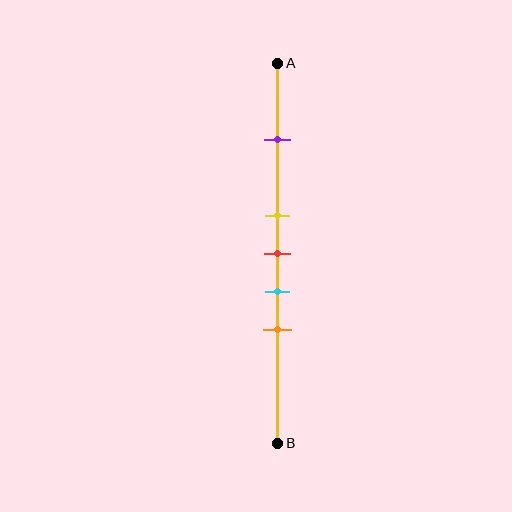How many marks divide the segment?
There are 5 marks dividing the segment.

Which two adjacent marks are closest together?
The yellow and red marks are the closest adjacent pair.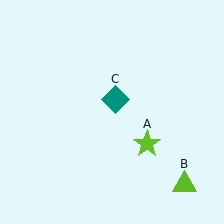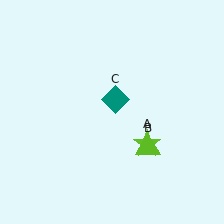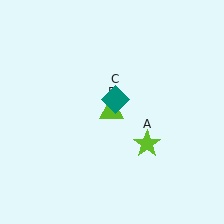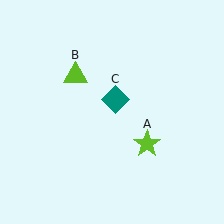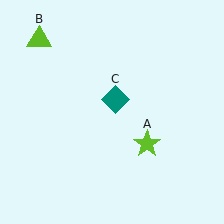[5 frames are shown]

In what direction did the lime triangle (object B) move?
The lime triangle (object B) moved up and to the left.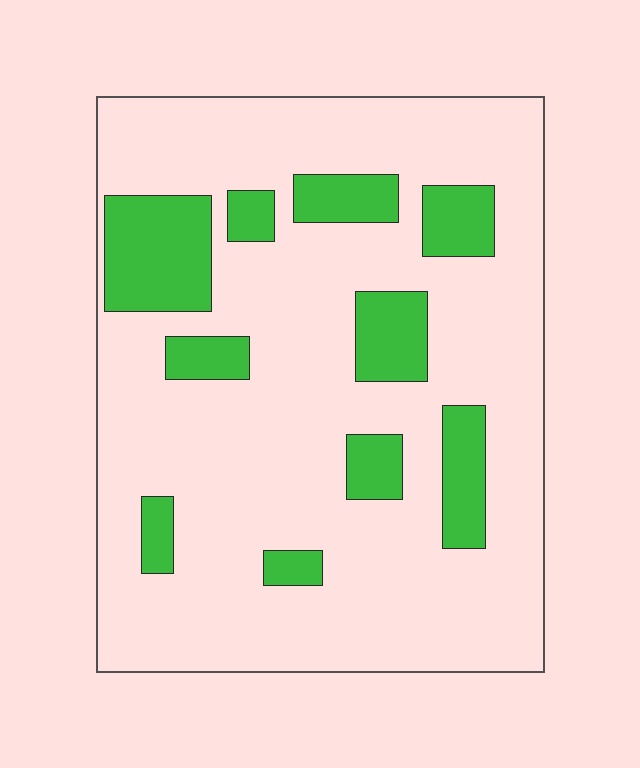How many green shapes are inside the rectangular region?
10.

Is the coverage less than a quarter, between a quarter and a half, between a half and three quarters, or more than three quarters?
Less than a quarter.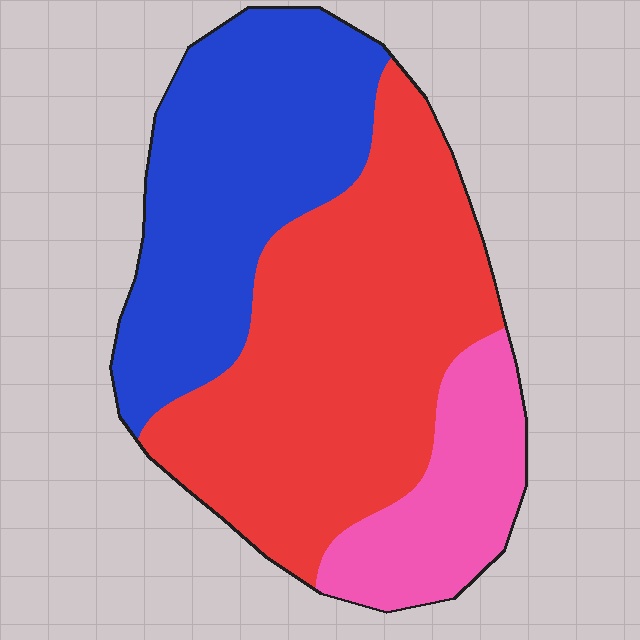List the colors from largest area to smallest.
From largest to smallest: red, blue, pink.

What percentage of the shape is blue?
Blue covers roughly 35% of the shape.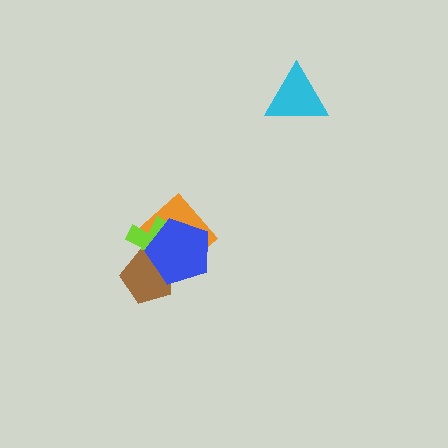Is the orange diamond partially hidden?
Yes, it is partially covered by another shape.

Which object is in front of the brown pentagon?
The blue pentagon is in front of the brown pentagon.